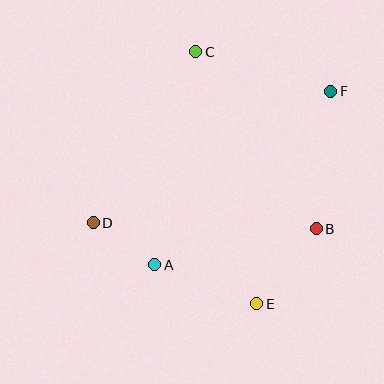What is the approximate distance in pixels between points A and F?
The distance between A and F is approximately 247 pixels.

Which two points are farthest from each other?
Points D and F are farthest from each other.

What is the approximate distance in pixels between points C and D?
The distance between C and D is approximately 199 pixels.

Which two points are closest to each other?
Points A and D are closest to each other.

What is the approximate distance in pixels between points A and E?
The distance between A and E is approximately 109 pixels.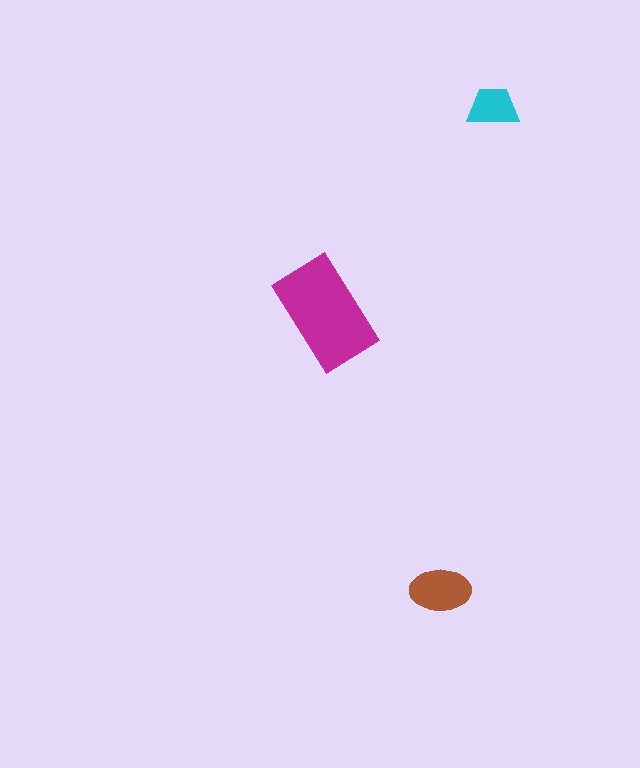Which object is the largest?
The magenta rectangle.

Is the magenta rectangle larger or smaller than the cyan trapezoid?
Larger.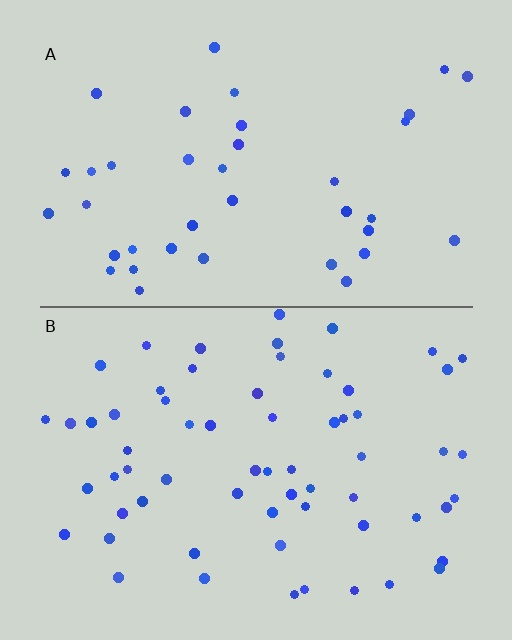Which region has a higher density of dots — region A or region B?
B (the bottom).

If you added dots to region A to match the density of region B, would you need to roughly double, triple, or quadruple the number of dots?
Approximately double.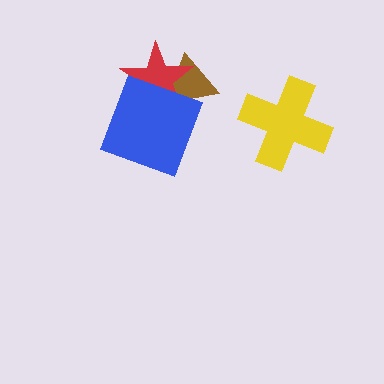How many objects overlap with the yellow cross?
0 objects overlap with the yellow cross.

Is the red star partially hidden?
Yes, it is partially covered by another shape.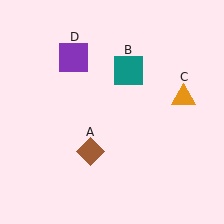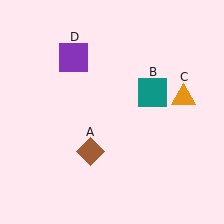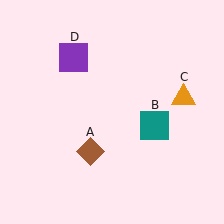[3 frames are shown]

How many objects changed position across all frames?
1 object changed position: teal square (object B).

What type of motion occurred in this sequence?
The teal square (object B) rotated clockwise around the center of the scene.